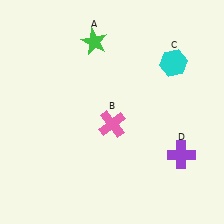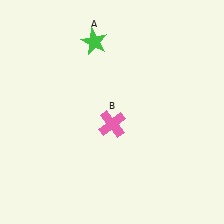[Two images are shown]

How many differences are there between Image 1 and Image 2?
There are 2 differences between the two images.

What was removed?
The purple cross (D), the cyan hexagon (C) were removed in Image 2.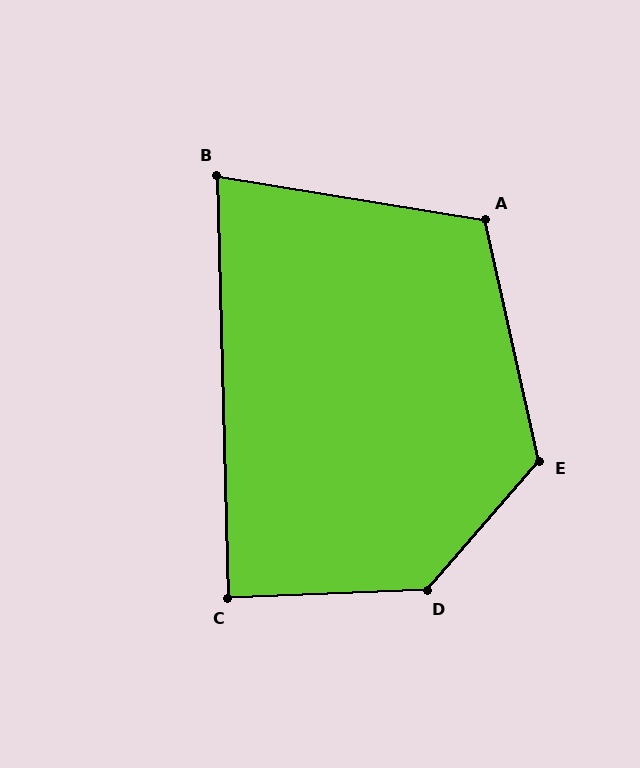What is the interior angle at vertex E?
Approximately 126 degrees (obtuse).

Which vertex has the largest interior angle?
D, at approximately 133 degrees.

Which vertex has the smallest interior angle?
B, at approximately 79 degrees.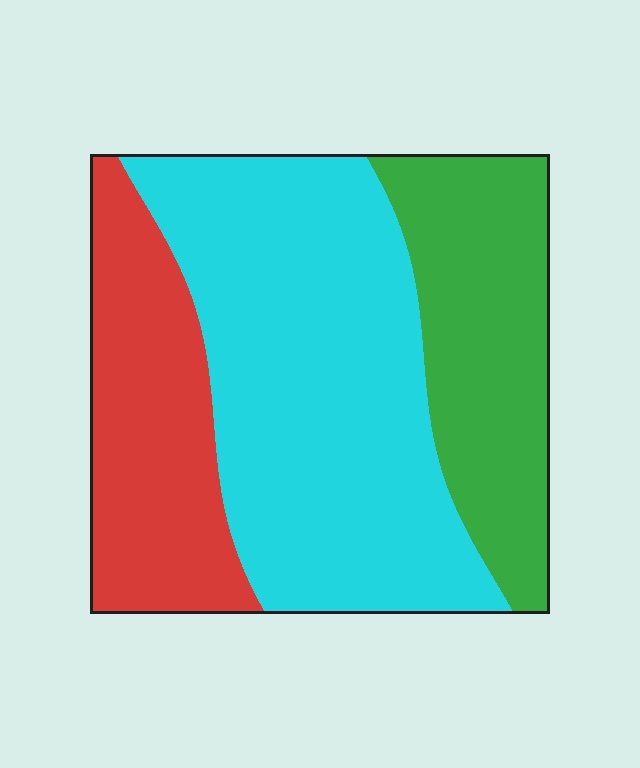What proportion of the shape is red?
Red covers roughly 25% of the shape.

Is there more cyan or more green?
Cyan.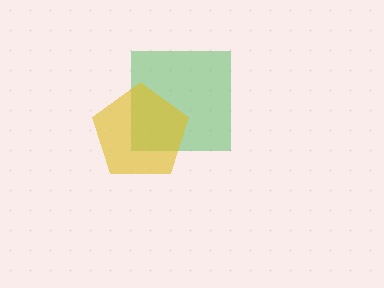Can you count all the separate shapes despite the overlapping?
Yes, there are 2 separate shapes.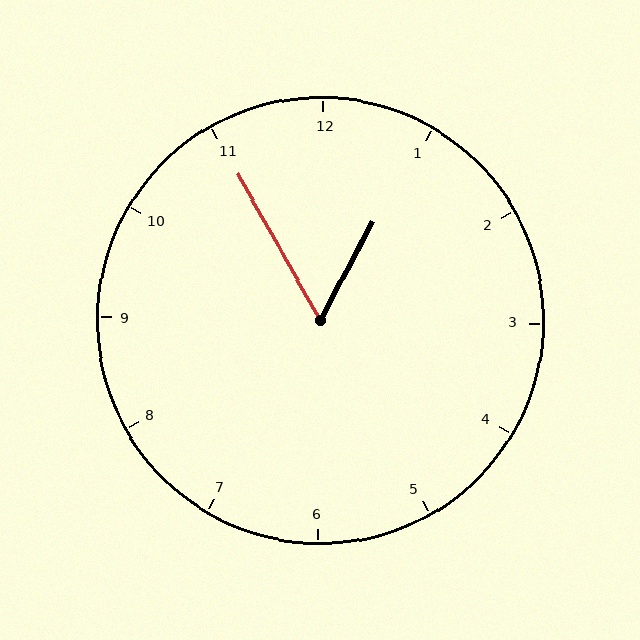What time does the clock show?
12:55.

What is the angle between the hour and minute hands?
Approximately 58 degrees.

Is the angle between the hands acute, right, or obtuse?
It is acute.